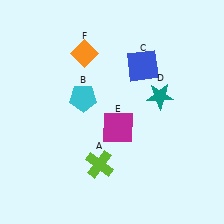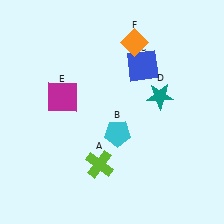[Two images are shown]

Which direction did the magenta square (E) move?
The magenta square (E) moved left.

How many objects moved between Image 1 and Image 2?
3 objects moved between the two images.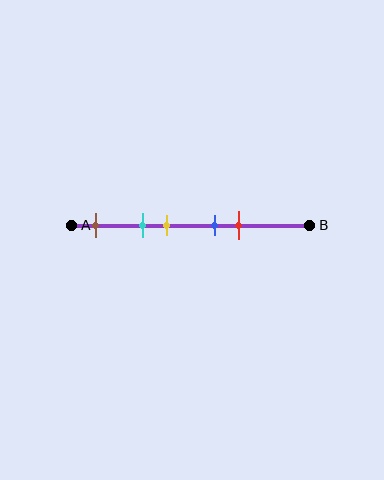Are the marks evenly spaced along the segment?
No, the marks are not evenly spaced.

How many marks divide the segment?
There are 5 marks dividing the segment.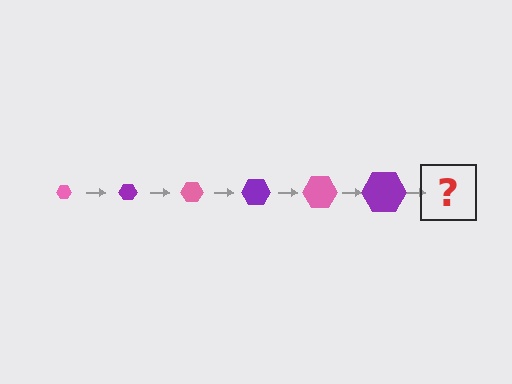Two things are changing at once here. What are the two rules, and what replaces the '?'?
The two rules are that the hexagon grows larger each step and the color cycles through pink and purple. The '?' should be a pink hexagon, larger than the previous one.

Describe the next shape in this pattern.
It should be a pink hexagon, larger than the previous one.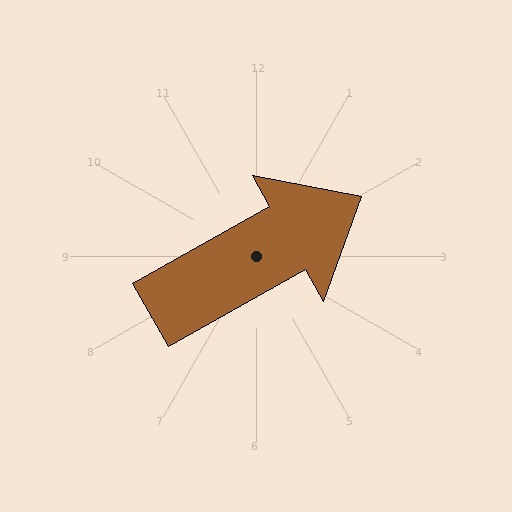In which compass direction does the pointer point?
Northeast.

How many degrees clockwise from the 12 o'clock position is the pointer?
Approximately 61 degrees.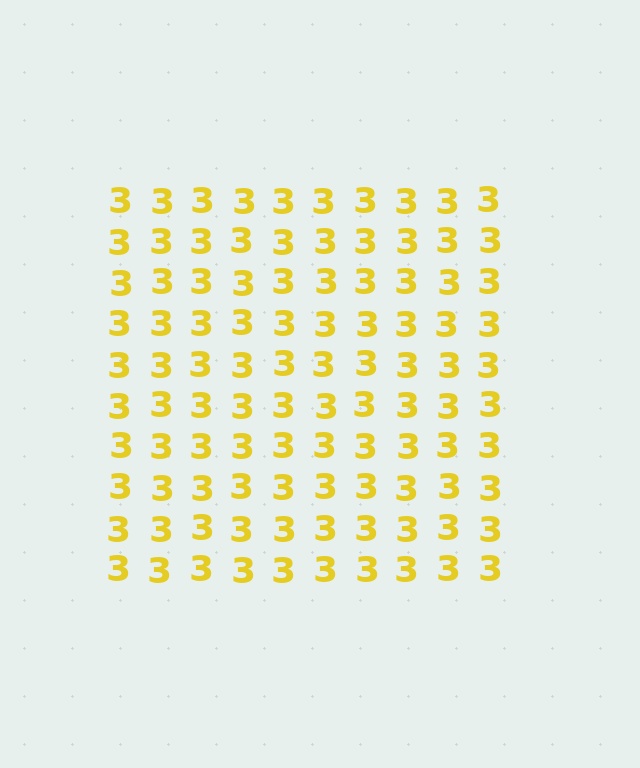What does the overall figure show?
The overall figure shows a square.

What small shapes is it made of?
It is made of small digit 3's.